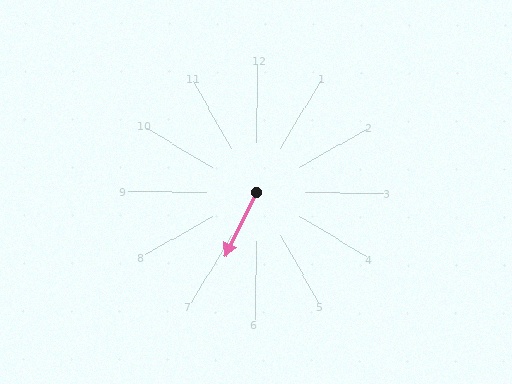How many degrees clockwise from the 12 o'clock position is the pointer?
Approximately 206 degrees.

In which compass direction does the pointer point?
Southwest.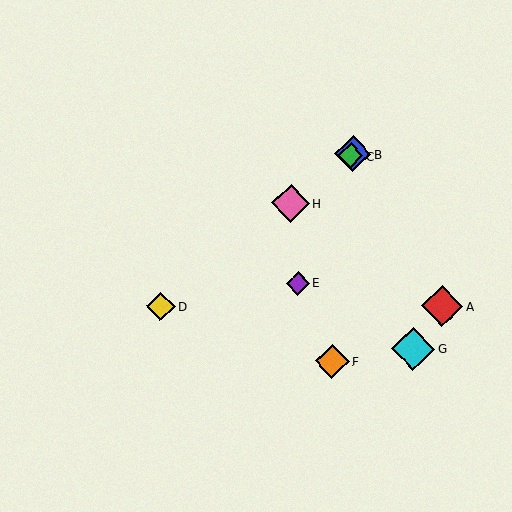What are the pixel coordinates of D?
Object D is at (161, 307).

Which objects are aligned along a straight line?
Objects B, C, D, H are aligned along a straight line.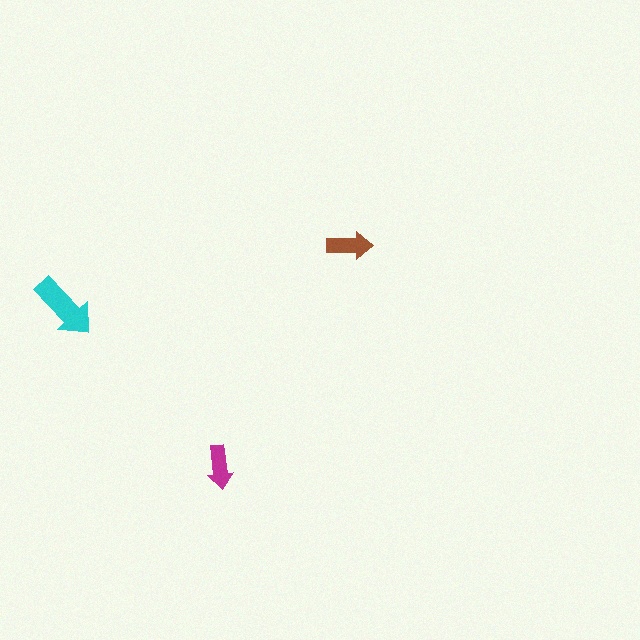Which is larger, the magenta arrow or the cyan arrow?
The cyan one.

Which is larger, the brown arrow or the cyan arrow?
The cyan one.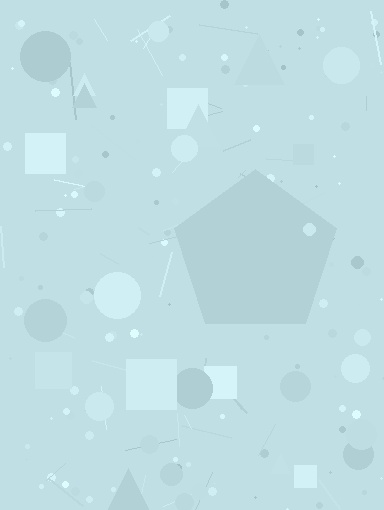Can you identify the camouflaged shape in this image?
The camouflaged shape is a pentagon.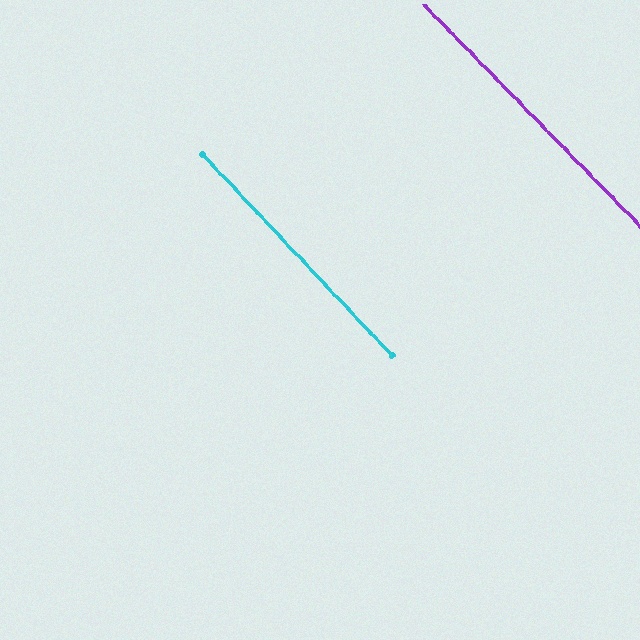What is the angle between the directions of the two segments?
Approximately 1 degree.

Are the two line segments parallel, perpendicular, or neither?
Parallel — their directions differ by only 0.9°.